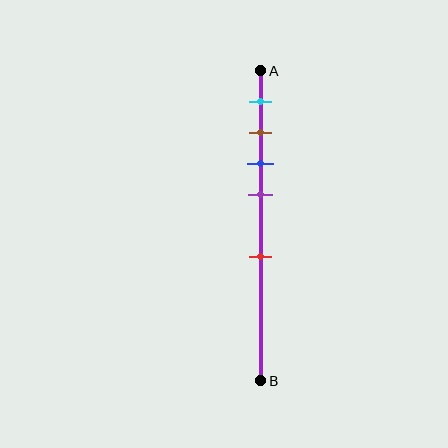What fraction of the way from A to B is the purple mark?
The purple mark is approximately 40% (0.4) of the way from A to B.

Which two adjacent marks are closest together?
The brown and blue marks are the closest adjacent pair.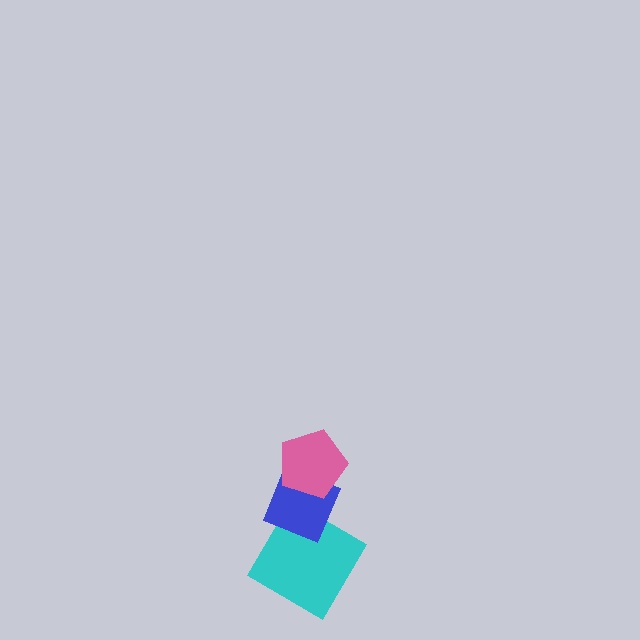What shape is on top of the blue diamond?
The pink pentagon is on top of the blue diamond.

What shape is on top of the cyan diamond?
The blue diamond is on top of the cyan diamond.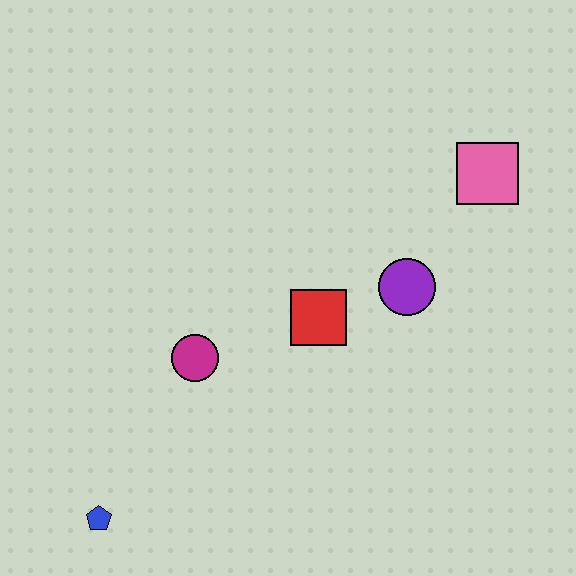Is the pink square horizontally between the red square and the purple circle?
No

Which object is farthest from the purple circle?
The blue pentagon is farthest from the purple circle.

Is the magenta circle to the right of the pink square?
No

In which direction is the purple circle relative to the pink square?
The purple circle is below the pink square.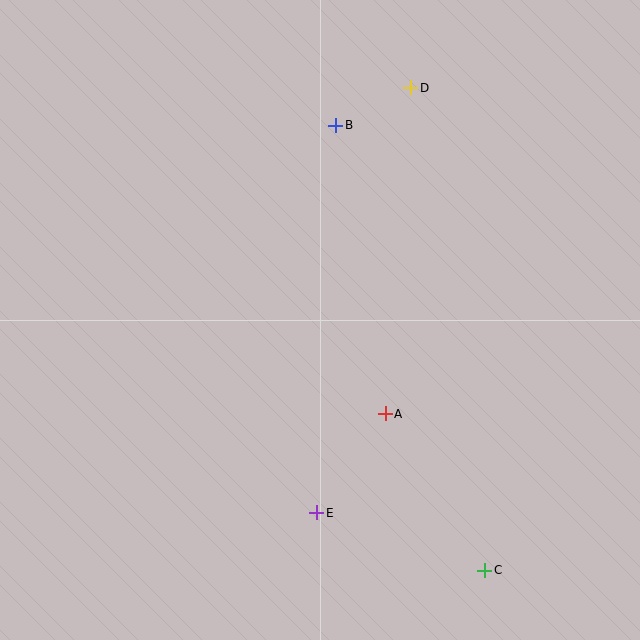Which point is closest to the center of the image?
Point A at (385, 414) is closest to the center.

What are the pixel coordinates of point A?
Point A is at (385, 414).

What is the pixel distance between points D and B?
The distance between D and B is 84 pixels.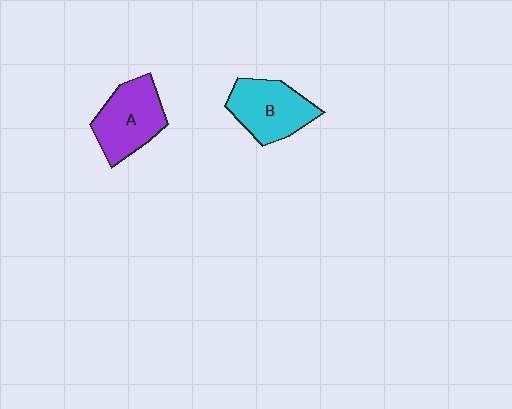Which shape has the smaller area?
Shape B (cyan).